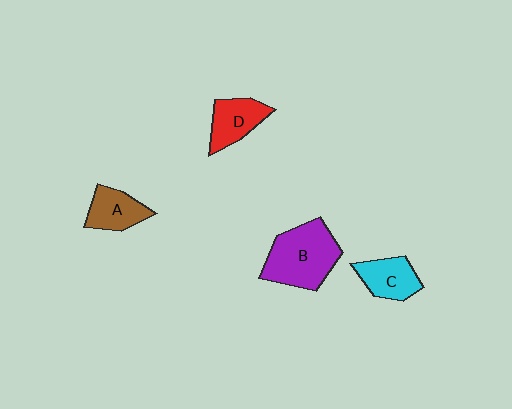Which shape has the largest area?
Shape B (purple).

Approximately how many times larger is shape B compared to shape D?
Approximately 1.8 times.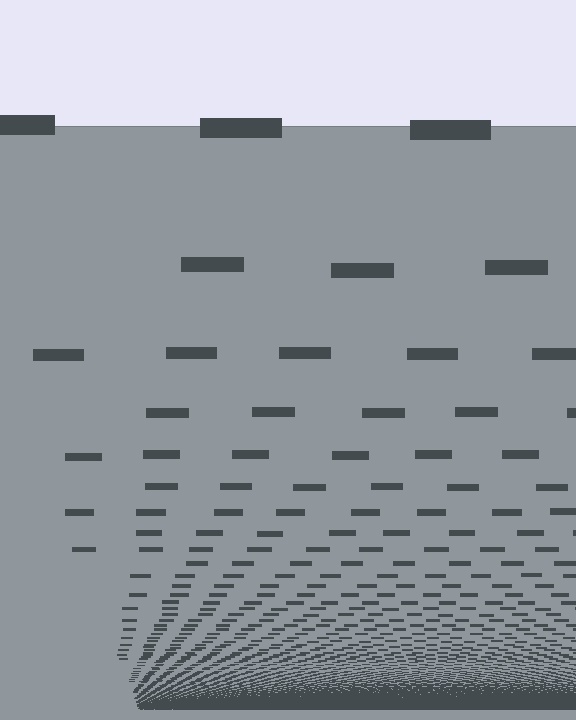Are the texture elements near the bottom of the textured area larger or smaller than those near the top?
Smaller. The gradient is inverted — elements near the bottom are smaller and denser.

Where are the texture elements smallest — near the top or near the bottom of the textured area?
Near the bottom.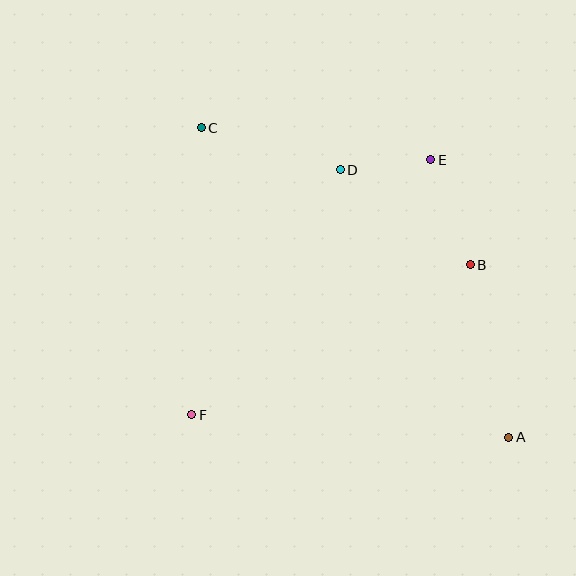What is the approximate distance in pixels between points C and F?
The distance between C and F is approximately 287 pixels.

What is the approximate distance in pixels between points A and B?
The distance between A and B is approximately 177 pixels.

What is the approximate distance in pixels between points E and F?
The distance between E and F is approximately 350 pixels.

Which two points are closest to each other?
Points D and E are closest to each other.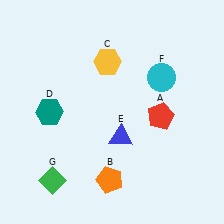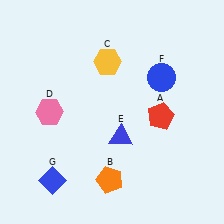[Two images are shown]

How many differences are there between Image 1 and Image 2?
There are 3 differences between the two images.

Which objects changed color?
D changed from teal to pink. F changed from cyan to blue. G changed from green to blue.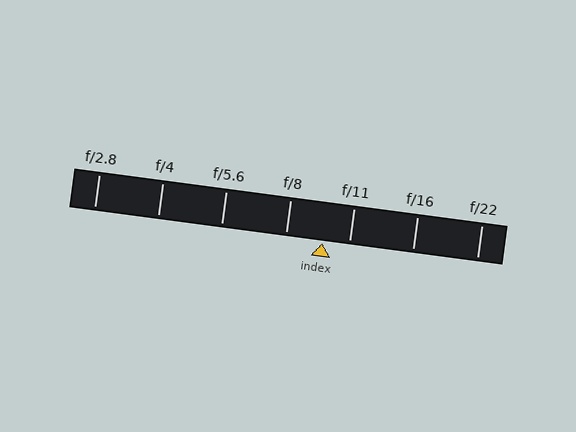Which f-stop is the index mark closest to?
The index mark is closest to f/11.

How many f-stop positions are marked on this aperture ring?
There are 7 f-stop positions marked.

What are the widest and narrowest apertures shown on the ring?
The widest aperture shown is f/2.8 and the narrowest is f/22.